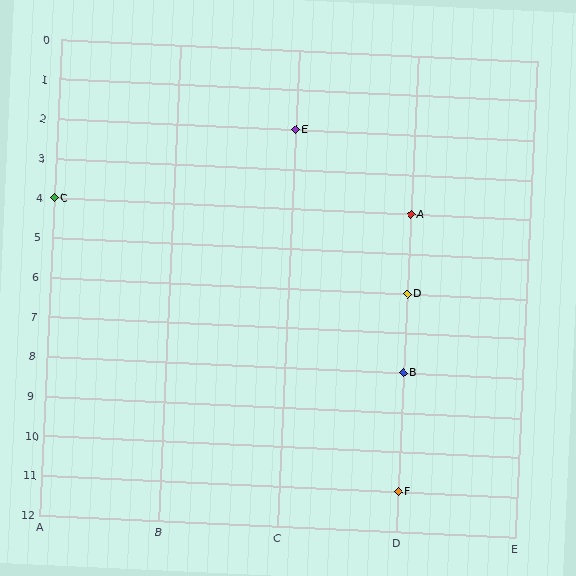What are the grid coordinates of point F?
Point F is at grid coordinates (D, 11).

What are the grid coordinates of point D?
Point D is at grid coordinates (D, 6).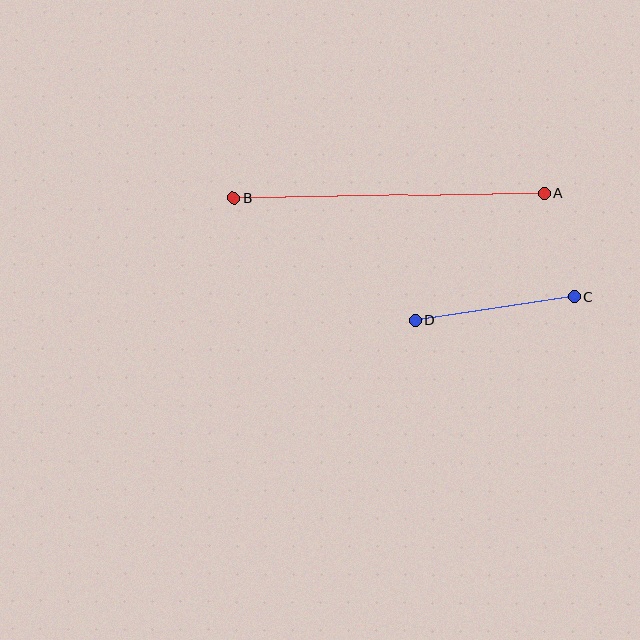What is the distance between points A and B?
The distance is approximately 311 pixels.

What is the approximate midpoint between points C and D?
The midpoint is at approximately (495, 308) pixels.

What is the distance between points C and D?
The distance is approximately 161 pixels.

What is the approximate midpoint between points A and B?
The midpoint is at approximately (389, 196) pixels.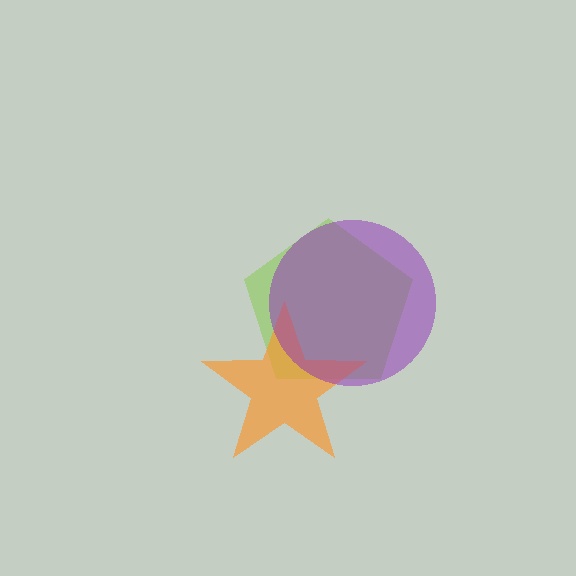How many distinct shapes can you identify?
There are 3 distinct shapes: a lime pentagon, an orange star, a purple circle.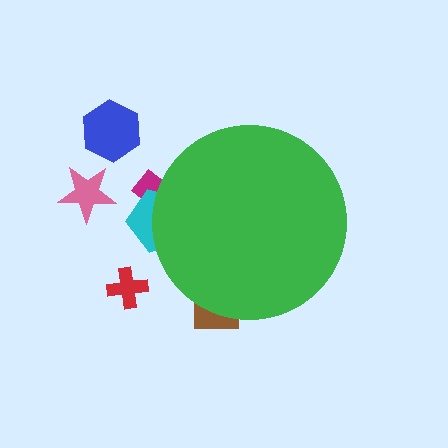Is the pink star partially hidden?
No, the pink star is fully visible.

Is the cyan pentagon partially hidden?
Yes, the cyan pentagon is partially hidden behind the green circle.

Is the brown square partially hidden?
Yes, the brown square is partially hidden behind the green circle.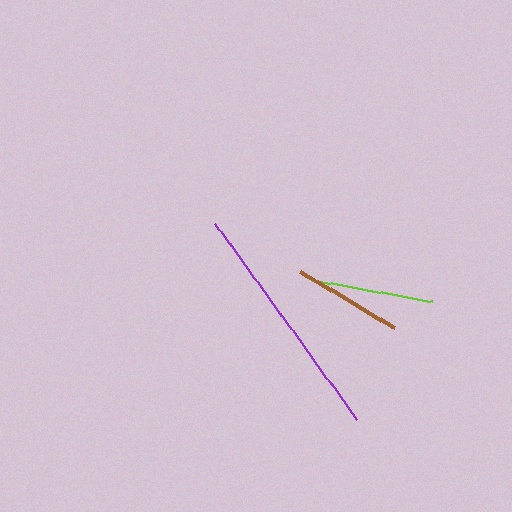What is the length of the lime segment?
The lime segment is approximately 122 pixels long.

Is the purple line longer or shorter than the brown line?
The purple line is longer than the brown line.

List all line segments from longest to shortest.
From longest to shortest: purple, lime, brown.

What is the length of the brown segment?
The brown segment is approximately 109 pixels long.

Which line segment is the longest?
The purple line is the longest at approximately 243 pixels.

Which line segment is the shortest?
The brown line is the shortest at approximately 109 pixels.